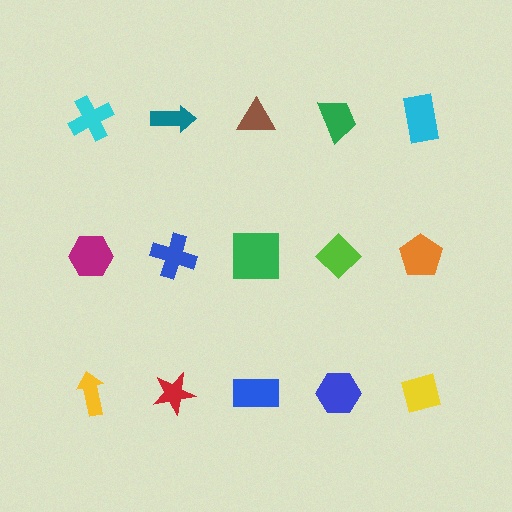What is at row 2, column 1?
A magenta hexagon.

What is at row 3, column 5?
A yellow diamond.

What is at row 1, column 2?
A teal arrow.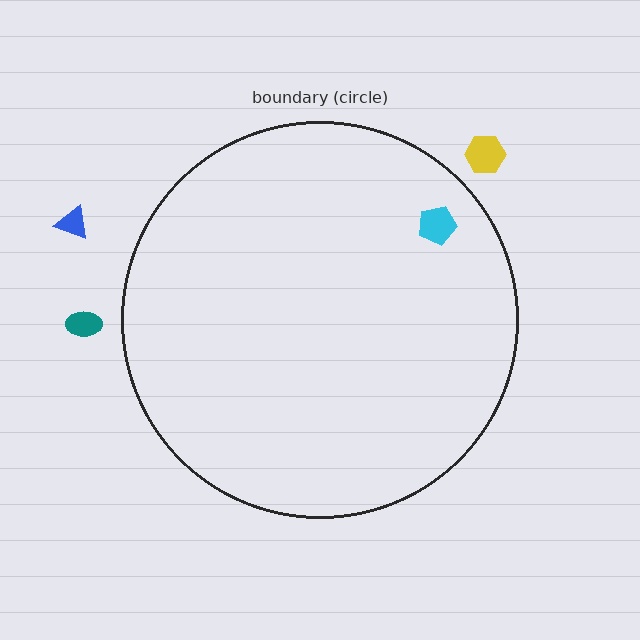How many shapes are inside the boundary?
1 inside, 3 outside.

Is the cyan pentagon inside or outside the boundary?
Inside.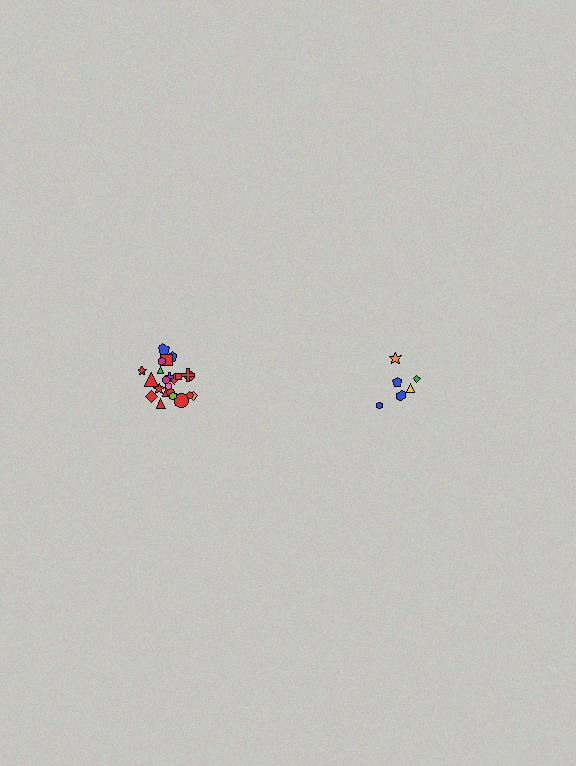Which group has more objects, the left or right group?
The left group.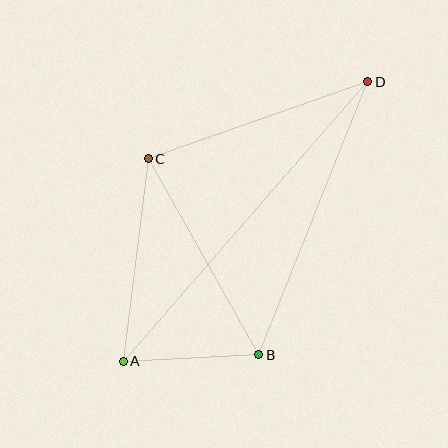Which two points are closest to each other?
Points A and B are closest to each other.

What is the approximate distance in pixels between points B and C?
The distance between B and C is approximately 225 pixels.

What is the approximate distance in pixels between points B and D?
The distance between B and D is approximately 294 pixels.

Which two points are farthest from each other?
Points A and D are farthest from each other.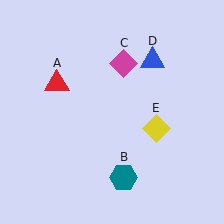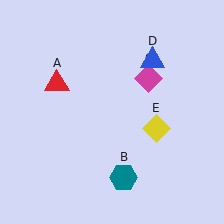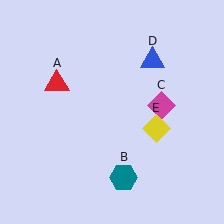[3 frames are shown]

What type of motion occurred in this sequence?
The magenta diamond (object C) rotated clockwise around the center of the scene.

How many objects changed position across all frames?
1 object changed position: magenta diamond (object C).